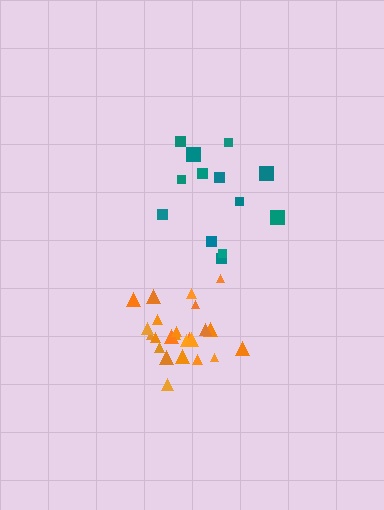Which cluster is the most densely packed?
Orange.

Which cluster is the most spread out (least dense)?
Teal.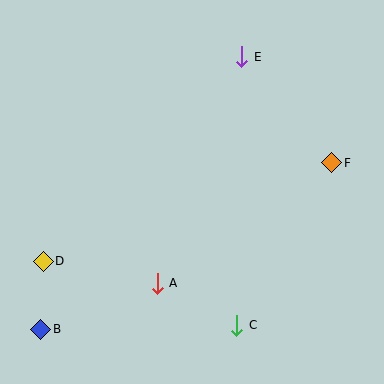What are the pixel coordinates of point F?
Point F is at (331, 163).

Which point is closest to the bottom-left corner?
Point B is closest to the bottom-left corner.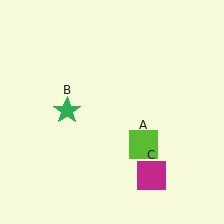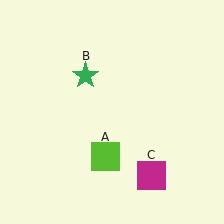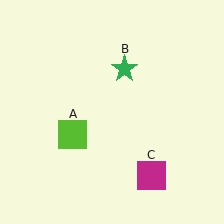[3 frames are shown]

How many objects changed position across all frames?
2 objects changed position: lime square (object A), green star (object B).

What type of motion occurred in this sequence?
The lime square (object A), green star (object B) rotated clockwise around the center of the scene.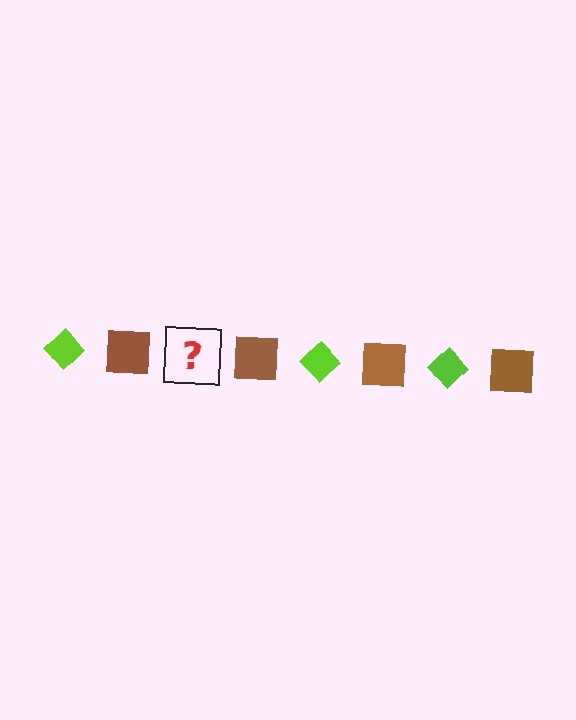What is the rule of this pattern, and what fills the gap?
The rule is that the pattern alternates between lime diamond and brown square. The gap should be filled with a lime diamond.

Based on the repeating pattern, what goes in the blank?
The blank should be a lime diamond.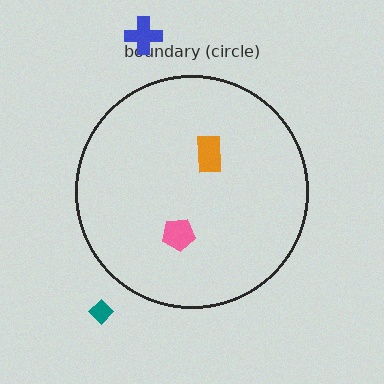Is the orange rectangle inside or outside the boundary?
Inside.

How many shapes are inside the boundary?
2 inside, 2 outside.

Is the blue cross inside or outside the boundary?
Outside.